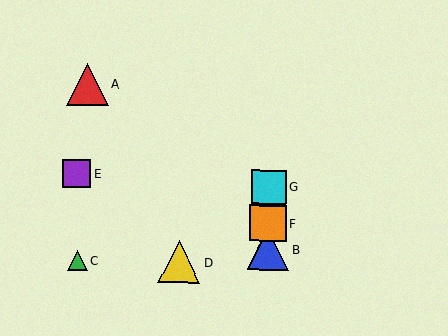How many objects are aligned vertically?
3 objects (B, F, G) are aligned vertically.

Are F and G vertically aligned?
Yes, both are at x≈268.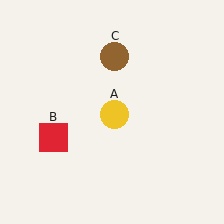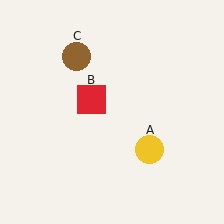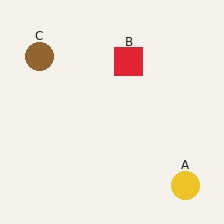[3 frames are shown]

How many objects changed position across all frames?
3 objects changed position: yellow circle (object A), red square (object B), brown circle (object C).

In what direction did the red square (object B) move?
The red square (object B) moved up and to the right.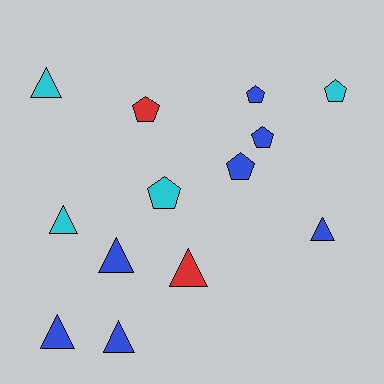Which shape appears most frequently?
Triangle, with 7 objects.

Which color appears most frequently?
Blue, with 7 objects.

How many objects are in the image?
There are 13 objects.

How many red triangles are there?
There is 1 red triangle.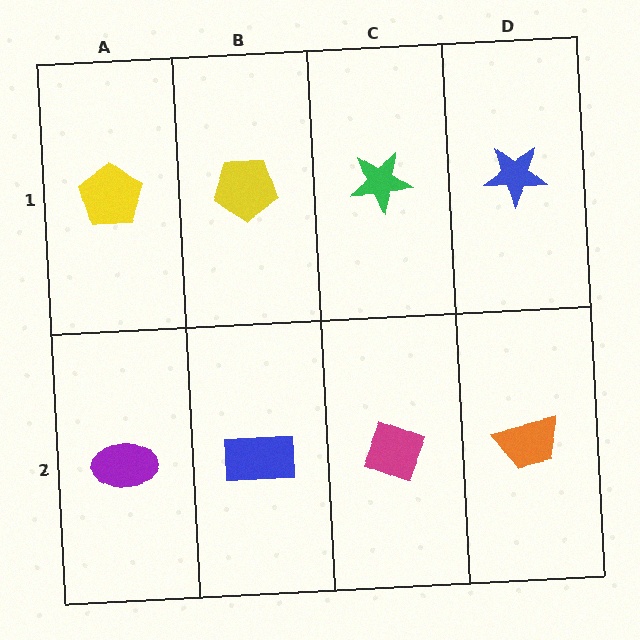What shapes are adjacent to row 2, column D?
A blue star (row 1, column D), a magenta diamond (row 2, column C).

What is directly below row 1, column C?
A magenta diamond.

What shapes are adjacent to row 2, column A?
A yellow pentagon (row 1, column A), a blue rectangle (row 2, column B).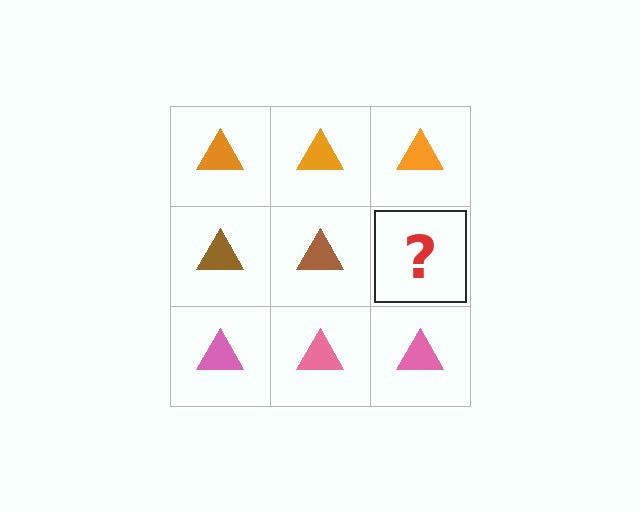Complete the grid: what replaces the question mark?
The question mark should be replaced with a brown triangle.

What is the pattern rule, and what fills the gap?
The rule is that each row has a consistent color. The gap should be filled with a brown triangle.